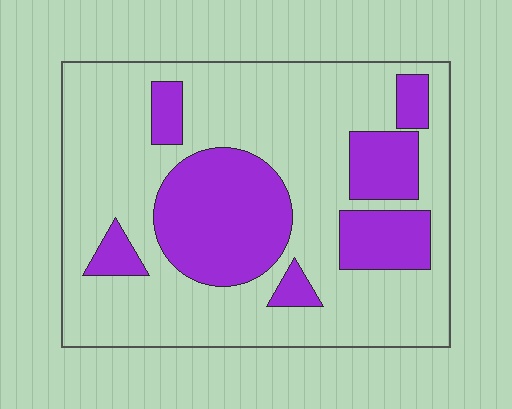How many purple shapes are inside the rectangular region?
7.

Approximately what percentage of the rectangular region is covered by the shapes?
Approximately 30%.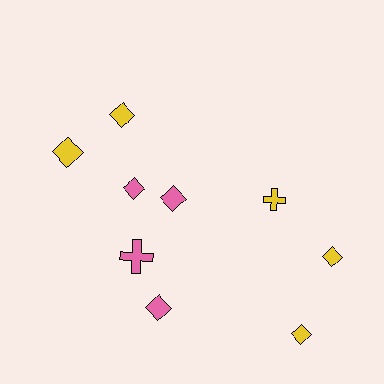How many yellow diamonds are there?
There are 4 yellow diamonds.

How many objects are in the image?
There are 9 objects.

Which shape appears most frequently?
Diamond, with 7 objects.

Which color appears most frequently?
Yellow, with 5 objects.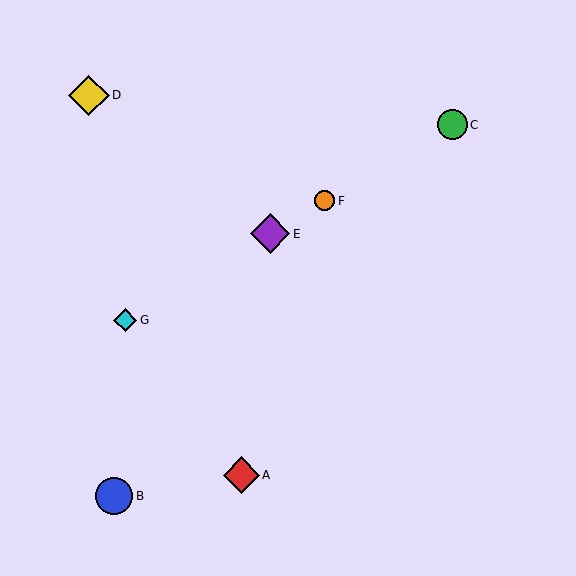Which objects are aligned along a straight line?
Objects C, E, F, G are aligned along a straight line.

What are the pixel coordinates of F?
Object F is at (325, 201).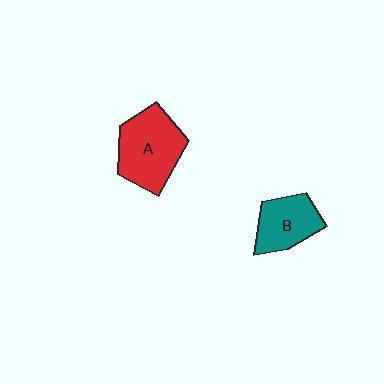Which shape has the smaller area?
Shape B (teal).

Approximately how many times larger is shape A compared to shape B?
Approximately 1.4 times.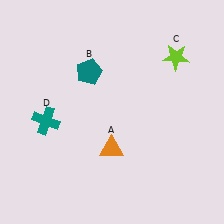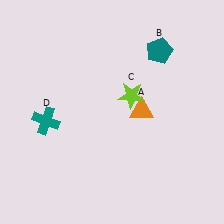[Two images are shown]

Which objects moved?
The objects that moved are: the orange triangle (A), the teal pentagon (B), the lime star (C).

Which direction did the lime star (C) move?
The lime star (C) moved left.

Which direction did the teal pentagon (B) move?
The teal pentagon (B) moved right.